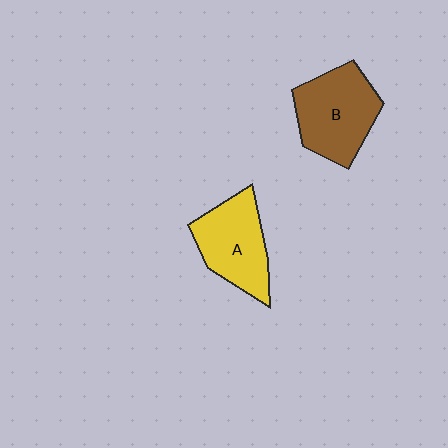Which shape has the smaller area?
Shape A (yellow).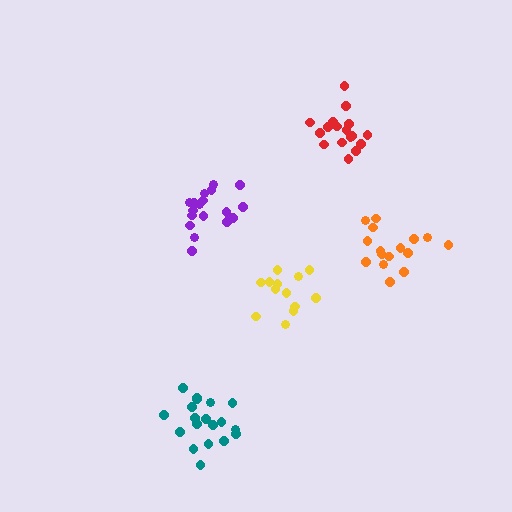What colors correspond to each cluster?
The clusters are colored: yellow, purple, red, teal, orange.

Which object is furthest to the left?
The teal cluster is leftmost.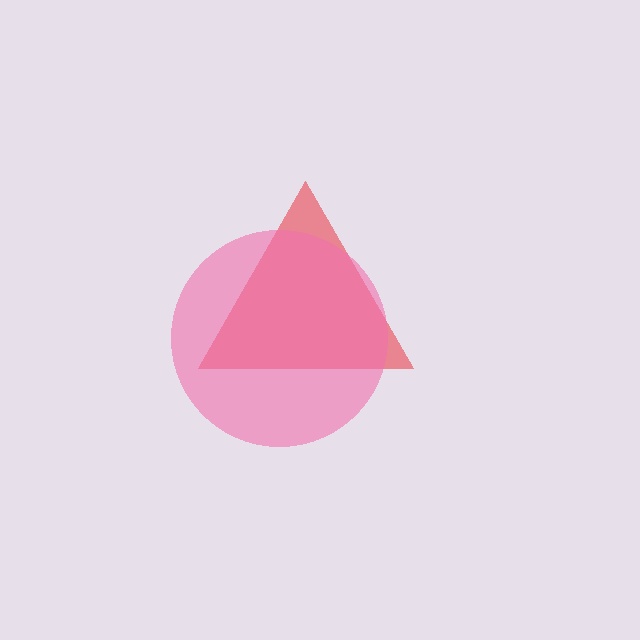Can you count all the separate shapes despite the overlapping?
Yes, there are 2 separate shapes.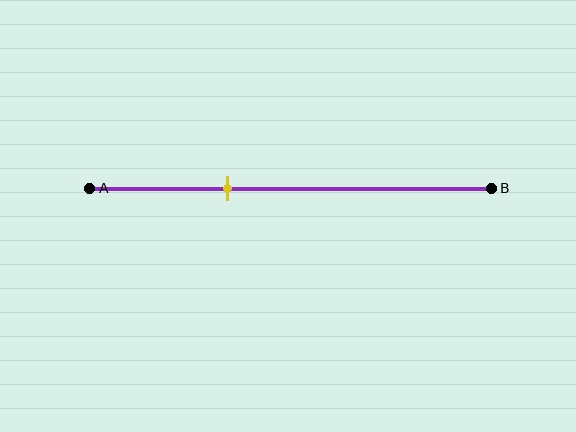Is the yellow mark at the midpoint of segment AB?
No, the mark is at about 35% from A, not at the 50% midpoint.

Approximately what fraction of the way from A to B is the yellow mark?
The yellow mark is approximately 35% of the way from A to B.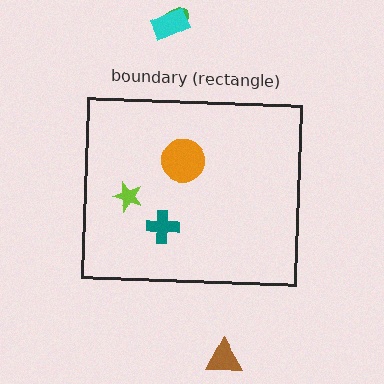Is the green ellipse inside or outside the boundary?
Outside.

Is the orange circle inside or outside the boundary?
Inside.